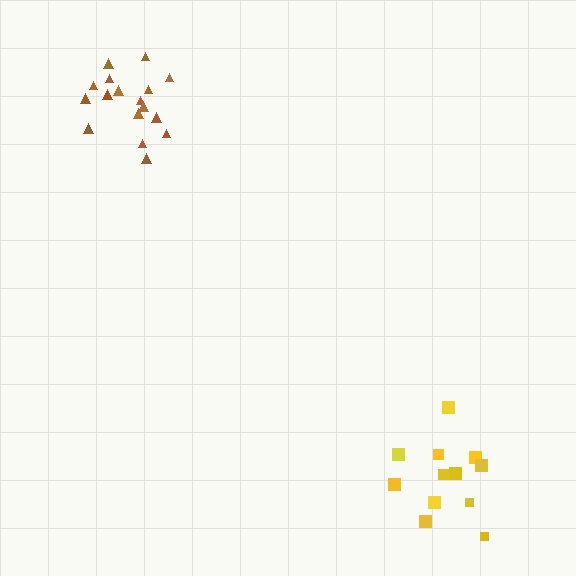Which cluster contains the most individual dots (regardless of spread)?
Brown (17).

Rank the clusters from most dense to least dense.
brown, yellow.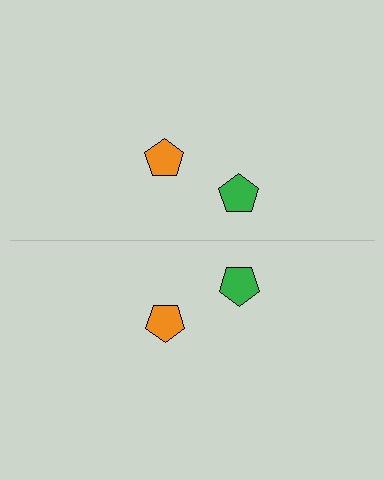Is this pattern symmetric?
Yes, this pattern has bilateral (reflection) symmetry.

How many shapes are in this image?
There are 4 shapes in this image.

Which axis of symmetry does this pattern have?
The pattern has a horizontal axis of symmetry running through the center of the image.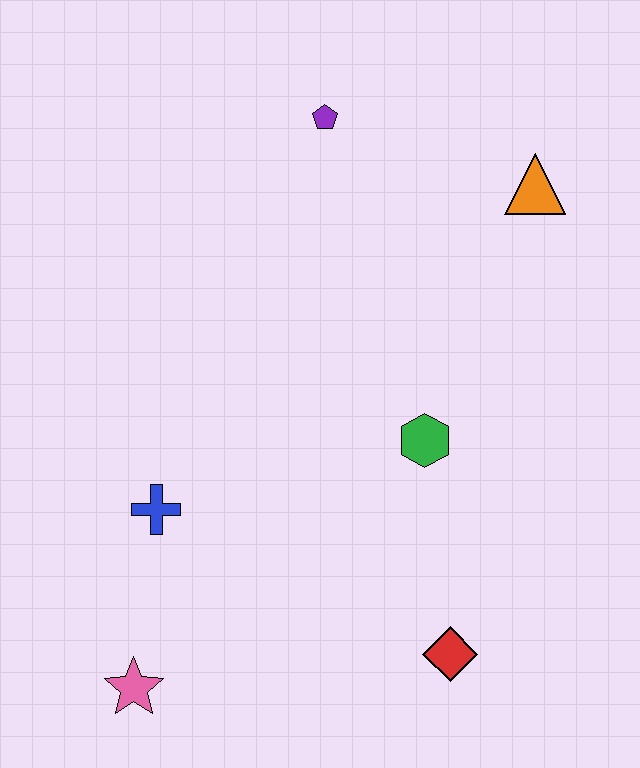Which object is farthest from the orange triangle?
The pink star is farthest from the orange triangle.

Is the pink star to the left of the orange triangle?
Yes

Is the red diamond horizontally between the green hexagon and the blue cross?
No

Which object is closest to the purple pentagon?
The orange triangle is closest to the purple pentagon.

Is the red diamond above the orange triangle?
No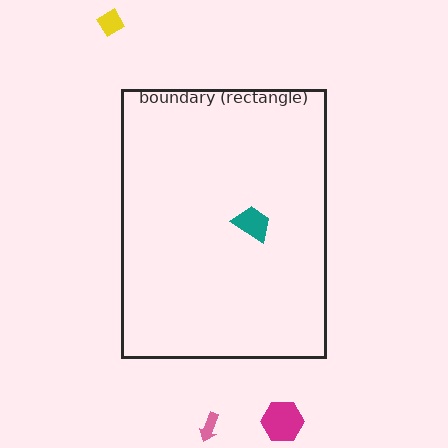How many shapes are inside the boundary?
1 inside, 3 outside.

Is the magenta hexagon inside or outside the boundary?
Outside.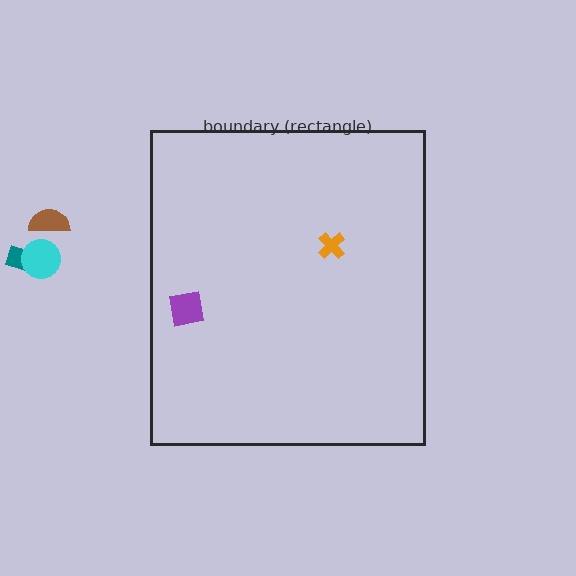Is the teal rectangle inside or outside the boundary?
Outside.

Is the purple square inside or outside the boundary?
Inside.